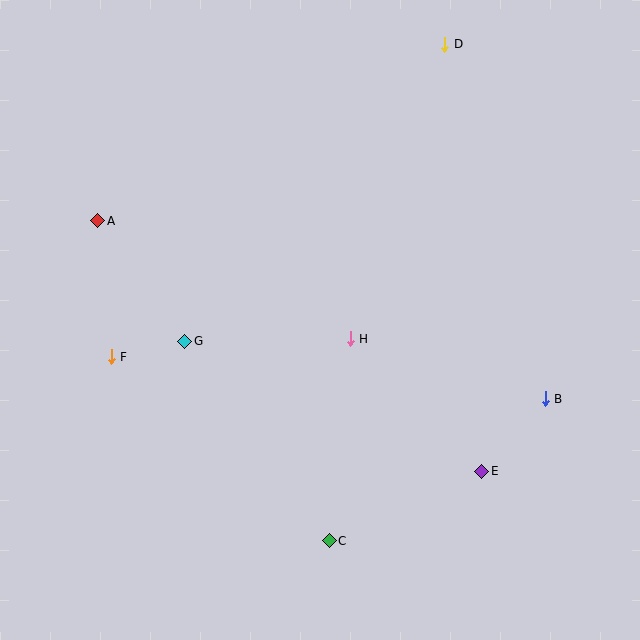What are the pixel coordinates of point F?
Point F is at (111, 357).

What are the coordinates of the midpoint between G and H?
The midpoint between G and H is at (268, 340).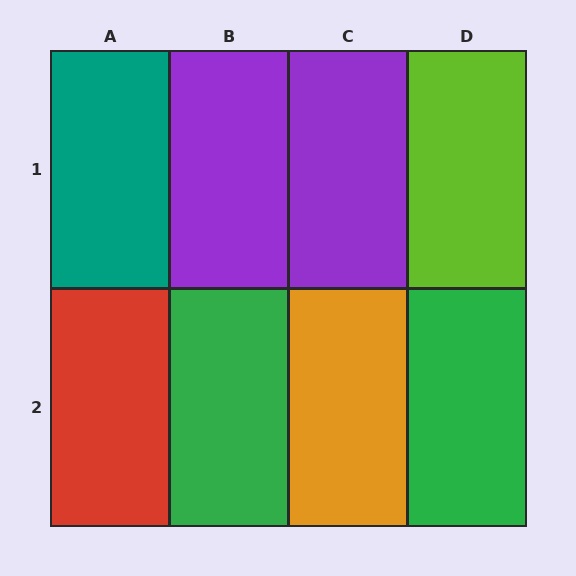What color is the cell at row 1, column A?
Teal.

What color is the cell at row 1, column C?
Purple.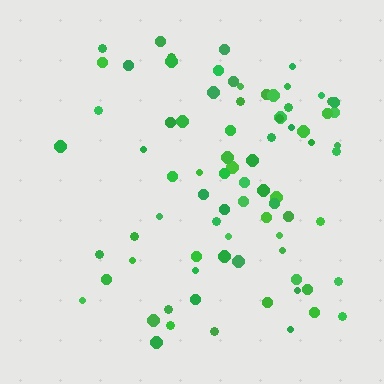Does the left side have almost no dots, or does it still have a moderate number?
Still a moderate number, just noticeably fewer than the right.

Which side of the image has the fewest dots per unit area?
The left.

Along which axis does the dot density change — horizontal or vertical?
Horizontal.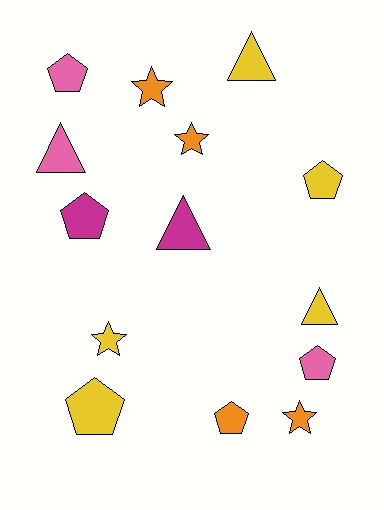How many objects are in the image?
There are 14 objects.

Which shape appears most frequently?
Pentagon, with 6 objects.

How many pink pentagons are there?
There are 2 pink pentagons.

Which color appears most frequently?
Yellow, with 5 objects.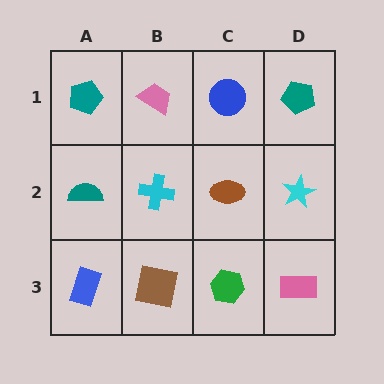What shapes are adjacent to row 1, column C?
A brown ellipse (row 2, column C), a pink trapezoid (row 1, column B), a teal pentagon (row 1, column D).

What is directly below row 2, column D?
A pink rectangle.